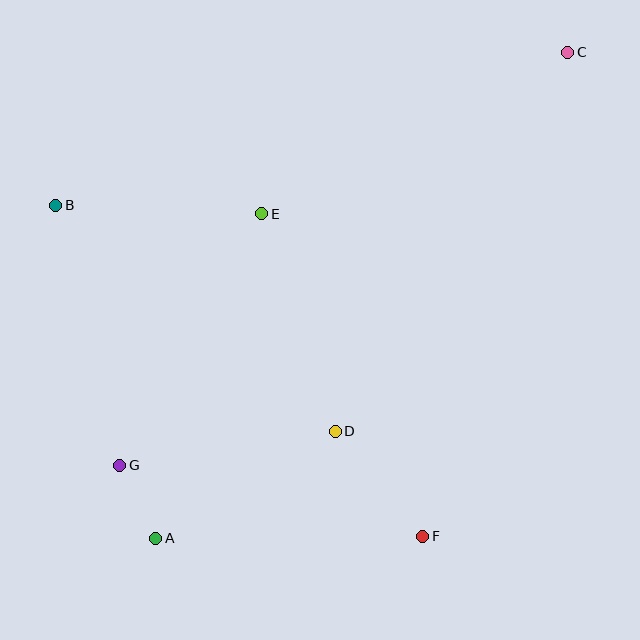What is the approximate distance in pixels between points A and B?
The distance between A and B is approximately 348 pixels.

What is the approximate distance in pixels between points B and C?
The distance between B and C is approximately 534 pixels.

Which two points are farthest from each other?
Points A and C are farthest from each other.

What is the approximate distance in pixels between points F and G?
The distance between F and G is approximately 311 pixels.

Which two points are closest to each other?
Points A and G are closest to each other.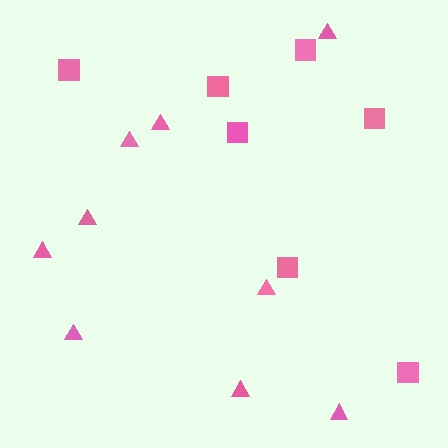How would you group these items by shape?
There are 2 groups: one group of triangles (9) and one group of squares (7).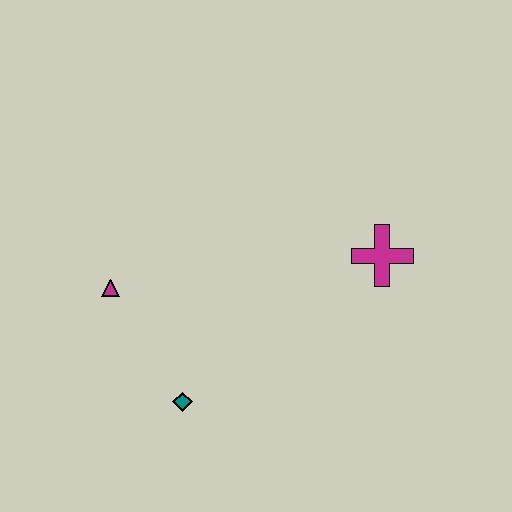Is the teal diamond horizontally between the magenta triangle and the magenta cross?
Yes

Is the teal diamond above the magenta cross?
No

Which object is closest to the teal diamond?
The magenta triangle is closest to the teal diamond.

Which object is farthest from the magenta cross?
The magenta triangle is farthest from the magenta cross.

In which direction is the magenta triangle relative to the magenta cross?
The magenta triangle is to the left of the magenta cross.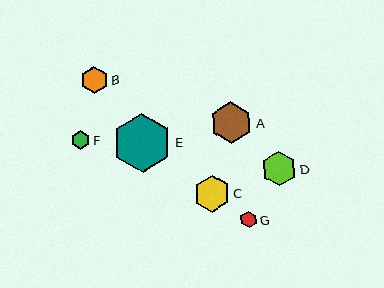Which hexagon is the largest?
Hexagon E is the largest with a size of approximately 59 pixels.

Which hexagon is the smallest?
Hexagon G is the smallest with a size of approximately 16 pixels.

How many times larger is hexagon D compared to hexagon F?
Hexagon D is approximately 1.9 times the size of hexagon F.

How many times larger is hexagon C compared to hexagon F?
Hexagon C is approximately 2.0 times the size of hexagon F.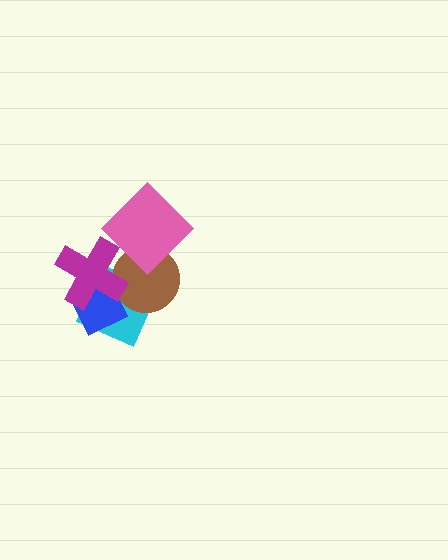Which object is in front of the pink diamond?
The magenta cross is in front of the pink diamond.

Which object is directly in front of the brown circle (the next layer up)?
The pink diamond is directly in front of the brown circle.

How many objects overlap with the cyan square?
3 objects overlap with the cyan square.